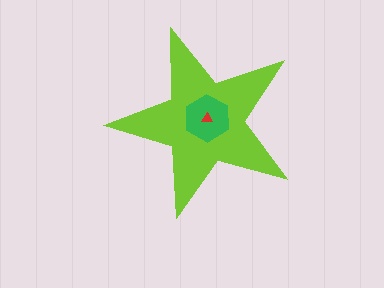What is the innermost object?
The red triangle.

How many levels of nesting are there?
3.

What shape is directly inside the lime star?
The green hexagon.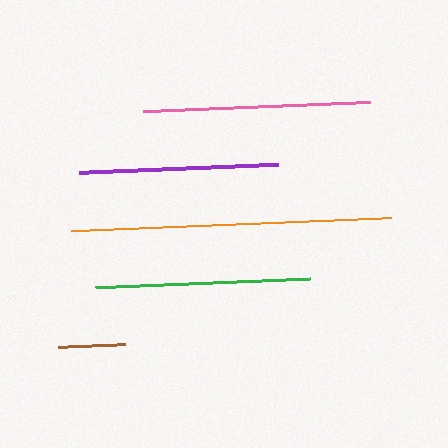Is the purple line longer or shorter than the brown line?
The purple line is longer than the brown line.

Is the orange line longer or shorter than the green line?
The orange line is longer than the green line.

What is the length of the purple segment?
The purple segment is approximately 199 pixels long.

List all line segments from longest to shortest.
From longest to shortest: orange, pink, green, purple, brown.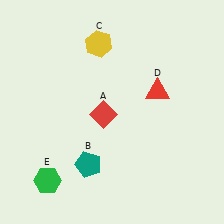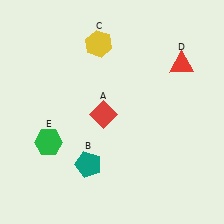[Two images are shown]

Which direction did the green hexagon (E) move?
The green hexagon (E) moved up.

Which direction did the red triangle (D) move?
The red triangle (D) moved up.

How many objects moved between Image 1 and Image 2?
2 objects moved between the two images.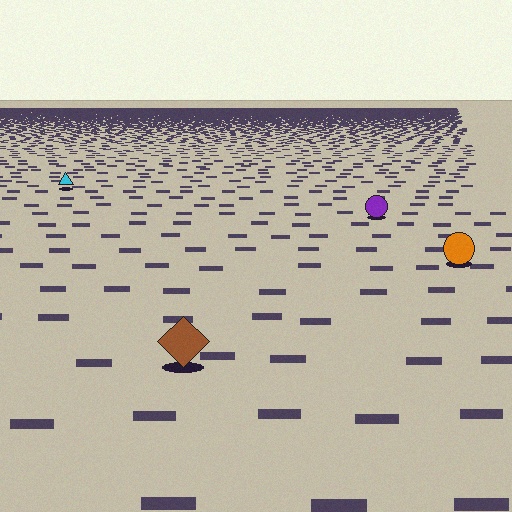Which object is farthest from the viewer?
The cyan triangle is farthest from the viewer. It appears smaller and the ground texture around it is denser.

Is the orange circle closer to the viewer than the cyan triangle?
Yes. The orange circle is closer — you can tell from the texture gradient: the ground texture is coarser near it.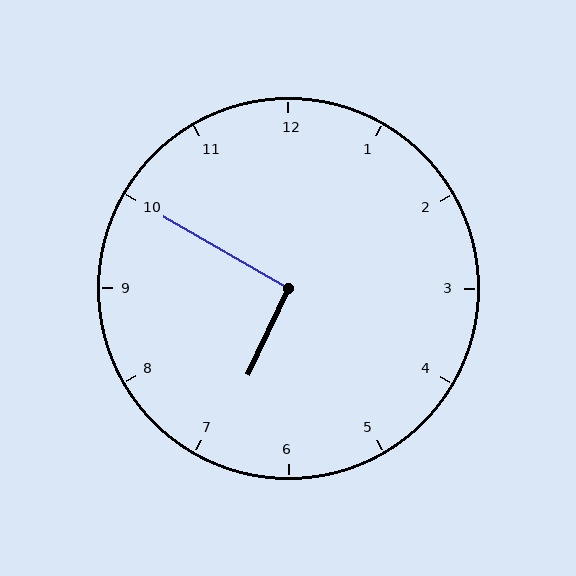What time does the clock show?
6:50.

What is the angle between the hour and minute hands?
Approximately 95 degrees.